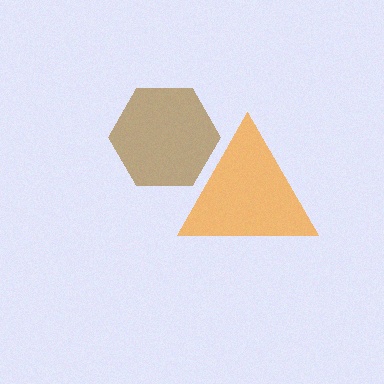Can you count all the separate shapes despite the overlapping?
Yes, there are 2 separate shapes.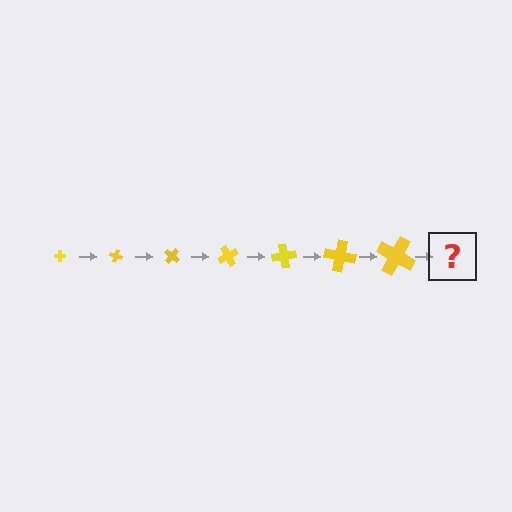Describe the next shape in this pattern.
It should be a cross, larger than the previous one and rotated 140 degrees from the start.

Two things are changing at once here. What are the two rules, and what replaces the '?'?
The two rules are that the cross grows larger each step and it rotates 20 degrees each step. The '?' should be a cross, larger than the previous one and rotated 140 degrees from the start.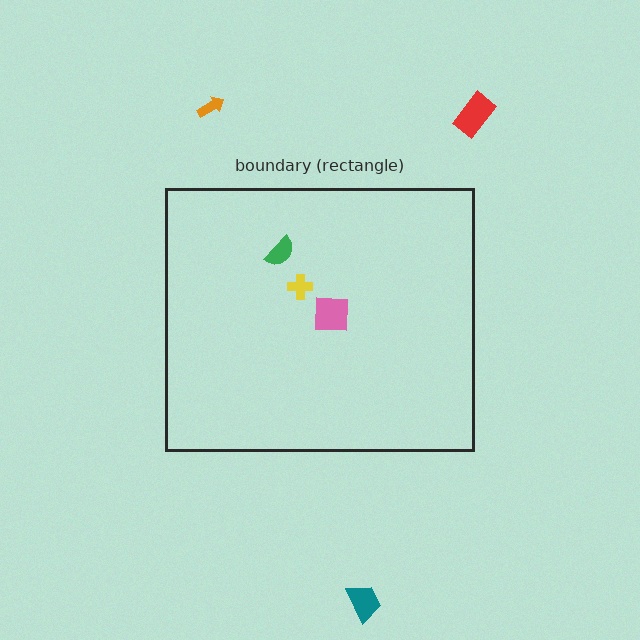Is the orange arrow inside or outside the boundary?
Outside.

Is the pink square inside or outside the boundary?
Inside.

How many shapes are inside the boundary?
3 inside, 3 outside.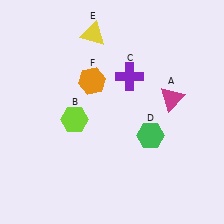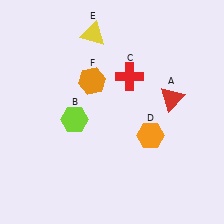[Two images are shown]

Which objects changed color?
A changed from magenta to red. C changed from purple to red. D changed from green to orange.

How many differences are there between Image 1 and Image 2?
There are 3 differences between the two images.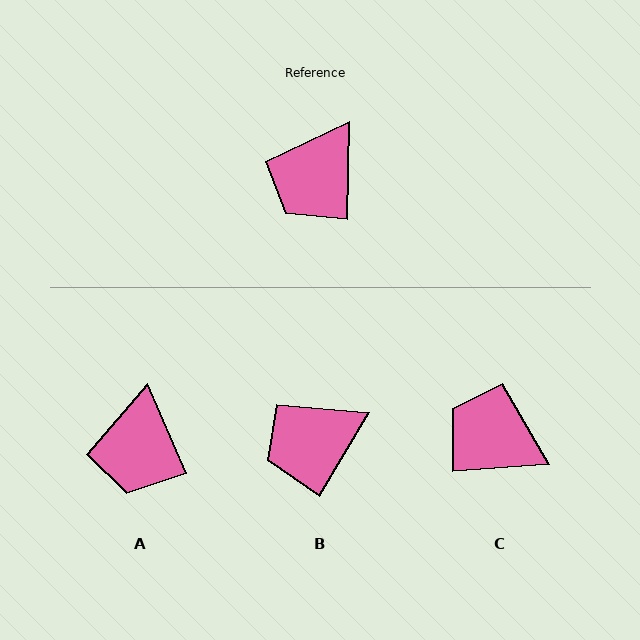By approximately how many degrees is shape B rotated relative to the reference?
Approximately 30 degrees clockwise.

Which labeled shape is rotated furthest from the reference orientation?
C, about 85 degrees away.